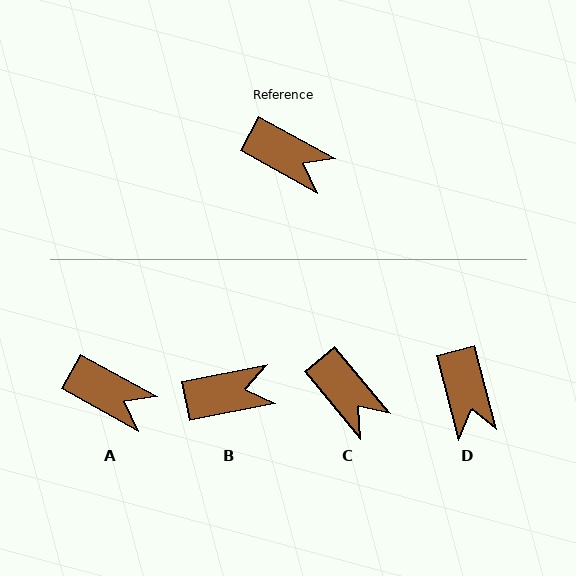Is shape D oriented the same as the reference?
No, it is off by about 46 degrees.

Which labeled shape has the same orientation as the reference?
A.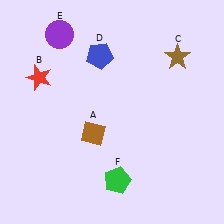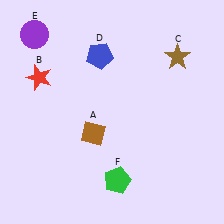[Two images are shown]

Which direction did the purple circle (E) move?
The purple circle (E) moved left.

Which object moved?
The purple circle (E) moved left.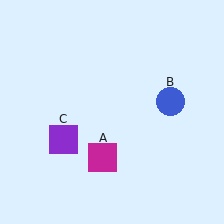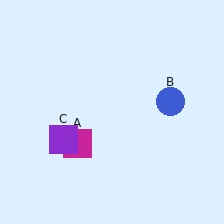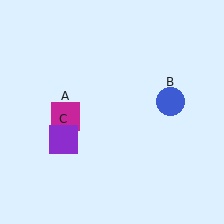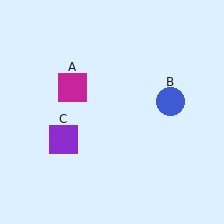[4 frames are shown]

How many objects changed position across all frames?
1 object changed position: magenta square (object A).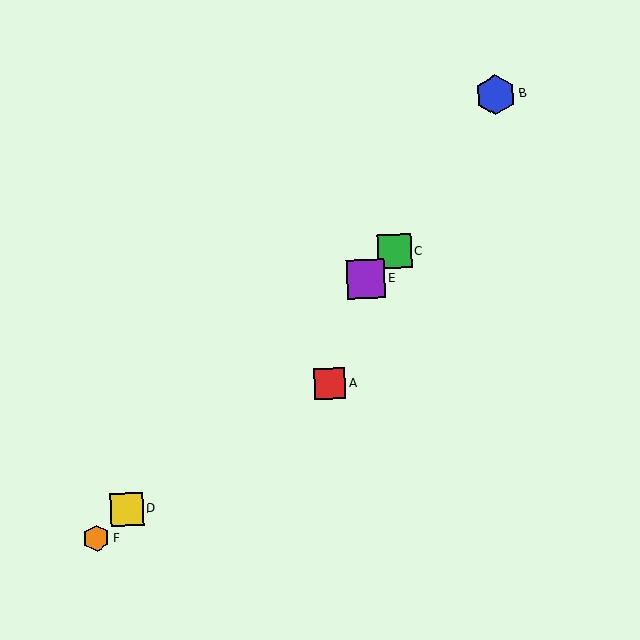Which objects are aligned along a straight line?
Objects C, D, E, F are aligned along a straight line.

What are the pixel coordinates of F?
Object F is at (96, 538).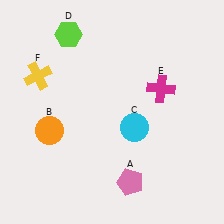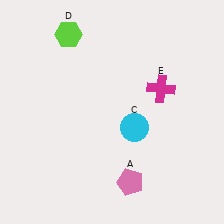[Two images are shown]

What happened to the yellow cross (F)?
The yellow cross (F) was removed in Image 2. It was in the top-left area of Image 1.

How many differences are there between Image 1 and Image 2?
There are 2 differences between the two images.